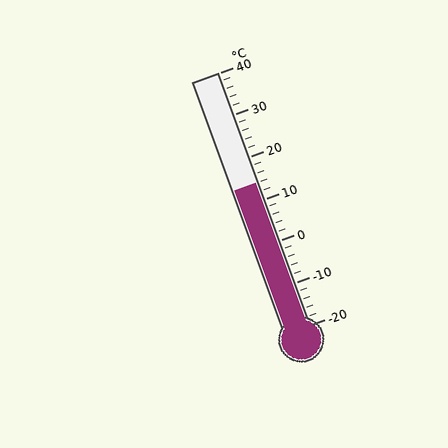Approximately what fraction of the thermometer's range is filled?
The thermometer is filled to approximately 55% of its range.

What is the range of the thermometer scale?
The thermometer scale ranges from -20°C to 40°C.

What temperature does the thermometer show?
The thermometer shows approximately 14°C.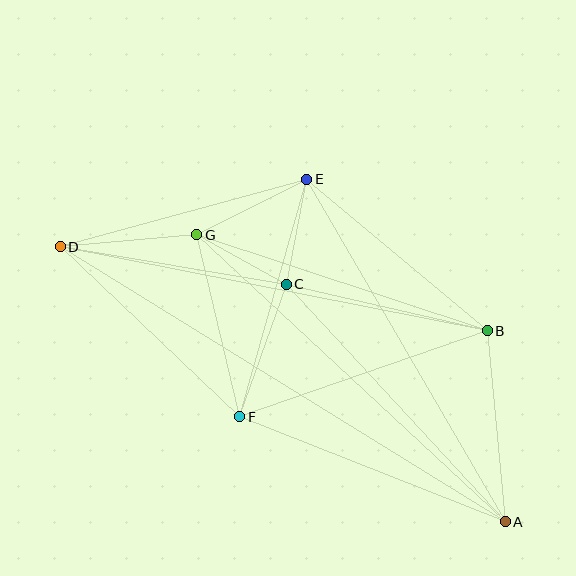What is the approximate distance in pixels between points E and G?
The distance between E and G is approximately 123 pixels.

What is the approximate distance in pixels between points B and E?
The distance between B and E is approximately 236 pixels.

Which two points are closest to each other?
Points C and G are closest to each other.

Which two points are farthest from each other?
Points A and D are farthest from each other.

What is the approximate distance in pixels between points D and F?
The distance between D and F is approximately 247 pixels.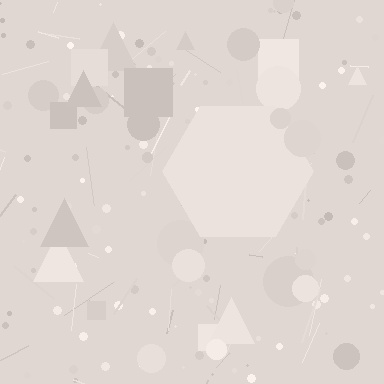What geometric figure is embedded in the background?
A hexagon is embedded in the background.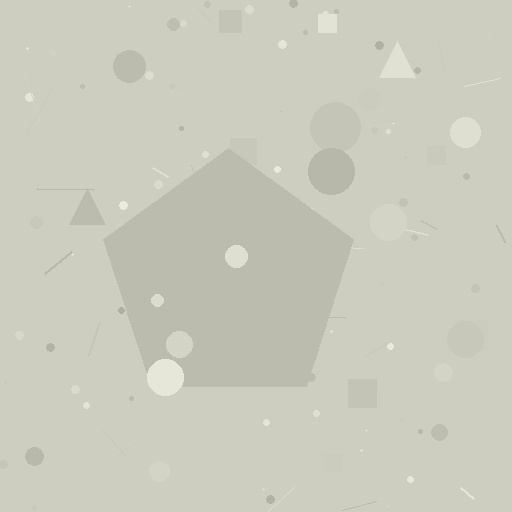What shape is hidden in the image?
A pentagon is hidden in the image.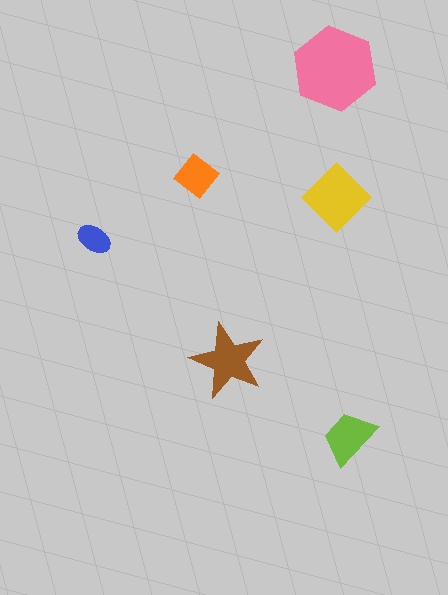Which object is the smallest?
The blue ellipse.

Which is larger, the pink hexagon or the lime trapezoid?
The pink hexagon.